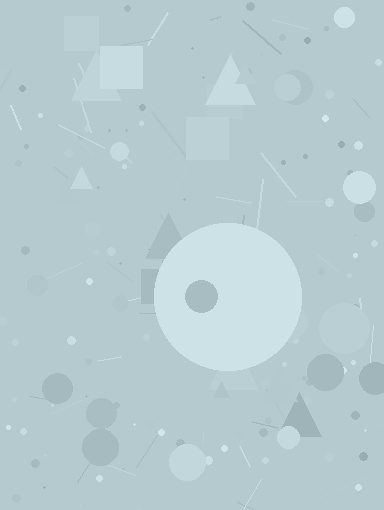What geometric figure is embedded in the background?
A circle is embedded in the background.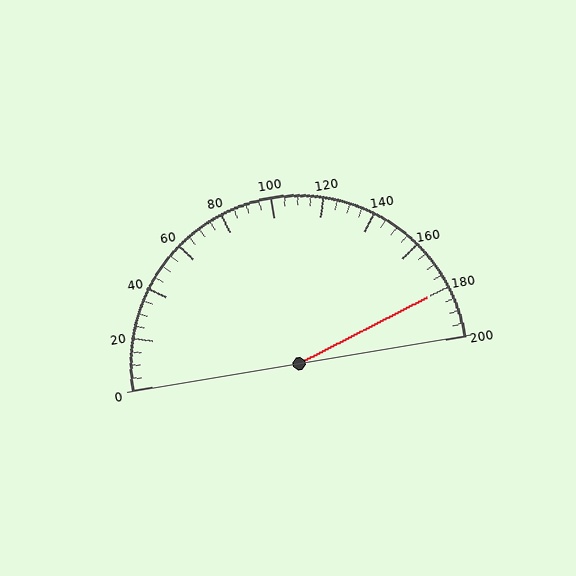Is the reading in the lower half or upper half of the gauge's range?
The reading is in the upper half of the range (0 to 200).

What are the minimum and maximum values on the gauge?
The gauge ranges from 0 to 200.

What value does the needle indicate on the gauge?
The needle indicates approximately 180.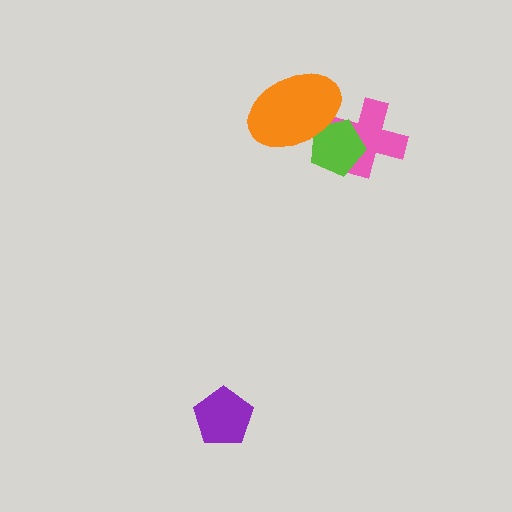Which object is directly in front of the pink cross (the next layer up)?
The lime pentagon is directly in front of the pink cross.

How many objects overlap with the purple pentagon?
0 objects overlap with the purple pentagon.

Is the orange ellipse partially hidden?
No, no other shape covers it.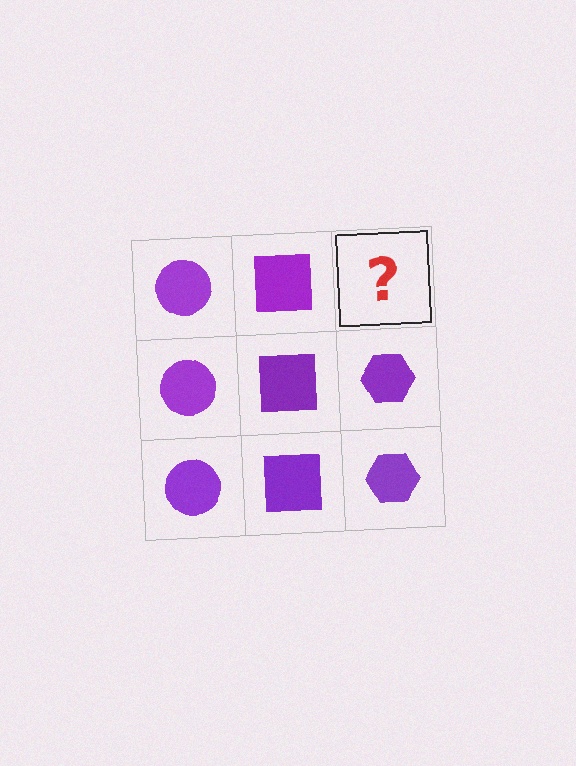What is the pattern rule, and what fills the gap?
The rule is that each column has a consistent shape. The gap should be filled with a purple hexagon.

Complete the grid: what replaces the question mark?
The question mark should be replaced with a purple hexagon.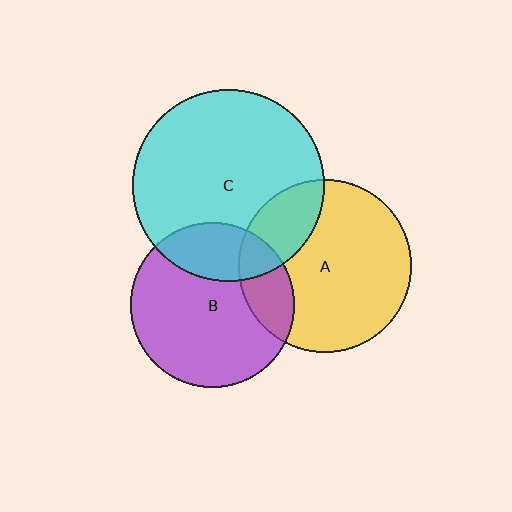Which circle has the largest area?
Circle C (cyan).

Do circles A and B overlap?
Yes.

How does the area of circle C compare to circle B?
Approximately 1.4 times.